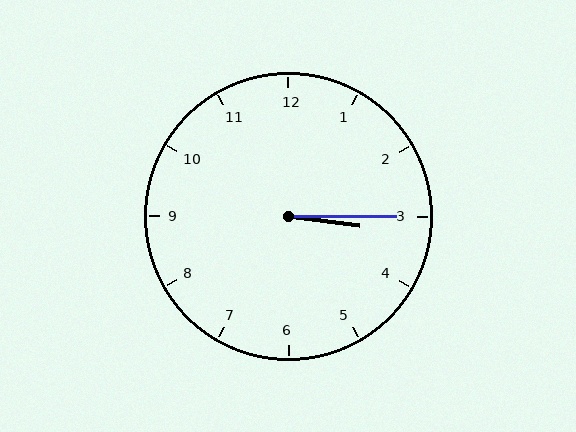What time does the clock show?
3:15.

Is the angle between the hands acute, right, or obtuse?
It is acute.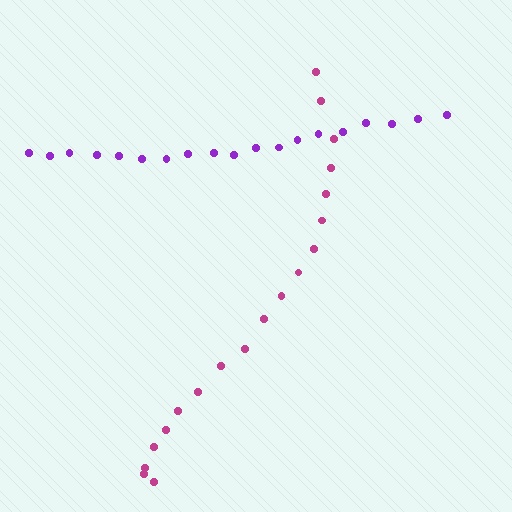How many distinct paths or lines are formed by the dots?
There are 2 distinct paths.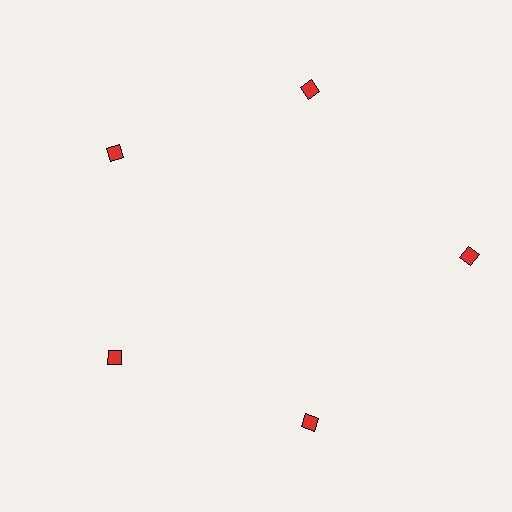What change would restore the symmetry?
The symmetry would be restored by moving it inward, back onto the ring so that all 5 diamonds sit at equal angles and equal distance from the center.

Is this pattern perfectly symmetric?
No. The 5 red diamonds are arranged in a ring, but one element near the 3 o'clock position is pushed outward from the center, breaking the 5-fold rotational symmetry.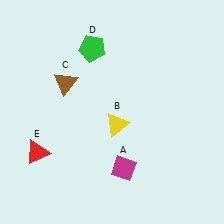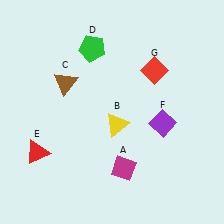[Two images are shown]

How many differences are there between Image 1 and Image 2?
There are 2 differences between the two images.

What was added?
A purple diamond (F), a red diamond (G) were added in Image 2.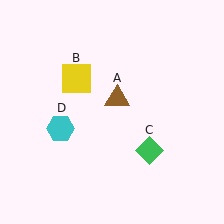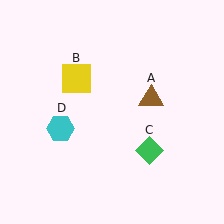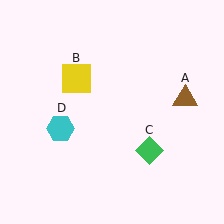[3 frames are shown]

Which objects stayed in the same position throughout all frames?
Yellow square (object B) and green diamond (object C) and cyan hexagon (object D) remained stationary.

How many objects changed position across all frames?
1 object changed position: brown triangle (object A).